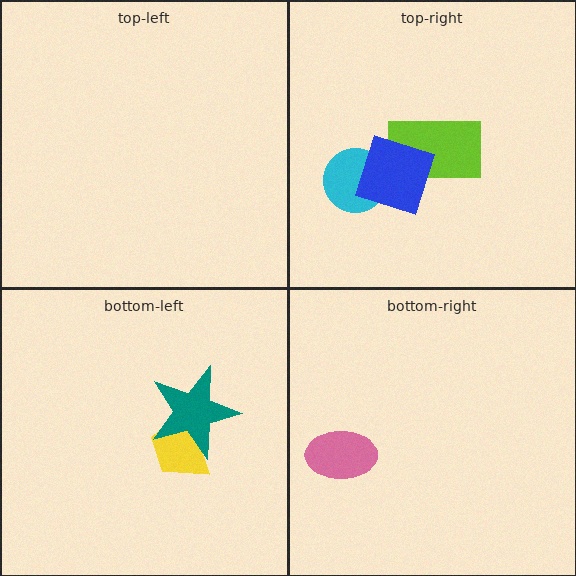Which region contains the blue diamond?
The top-right region.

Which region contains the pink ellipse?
The bottom-right region.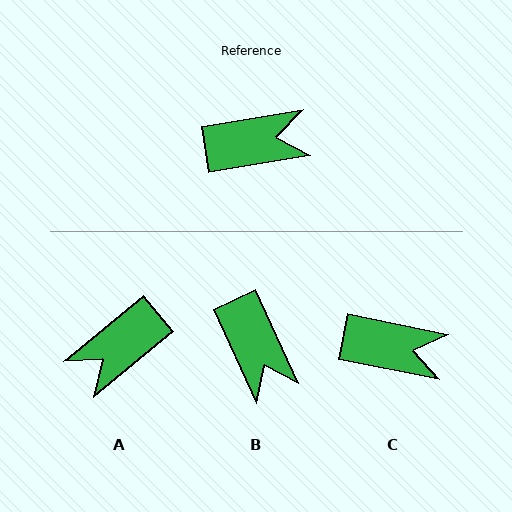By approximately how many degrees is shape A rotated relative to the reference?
Approximately 150 degrees clockwise.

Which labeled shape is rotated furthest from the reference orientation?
A, about 150 degrees away.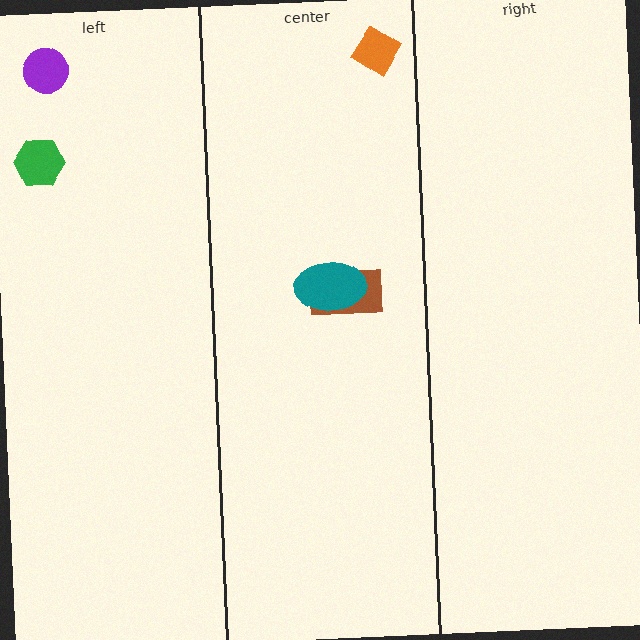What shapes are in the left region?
The green hexagon, the purple circle.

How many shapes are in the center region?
3.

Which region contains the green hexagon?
The left region.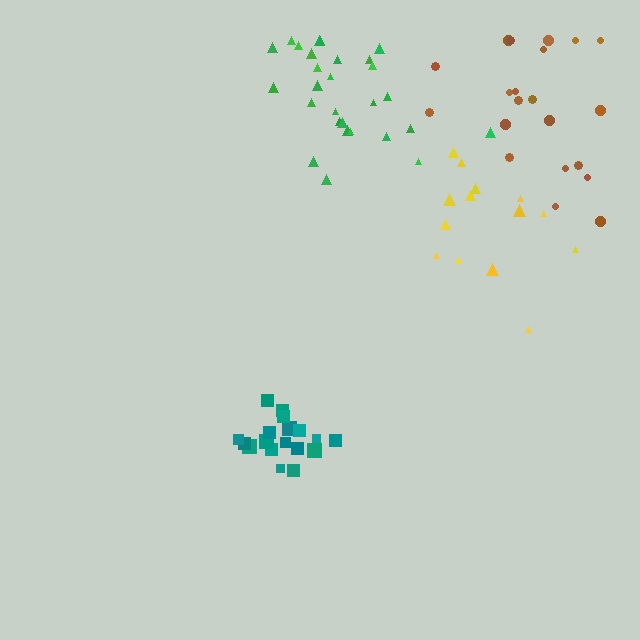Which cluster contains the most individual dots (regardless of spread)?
Green (28).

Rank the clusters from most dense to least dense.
teal, green, brown, yellow.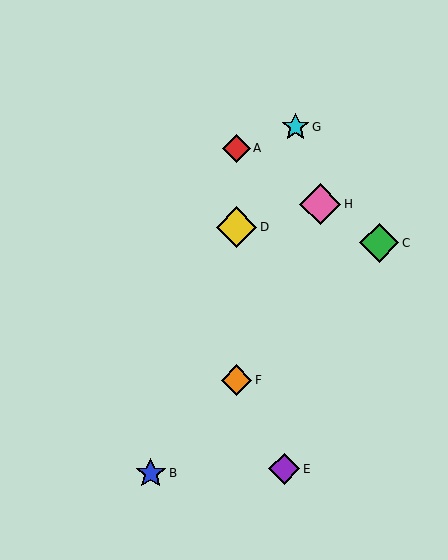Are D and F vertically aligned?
Yes, both are at x≈236.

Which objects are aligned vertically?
Objects A, D, F are aligned vertically.